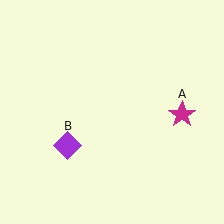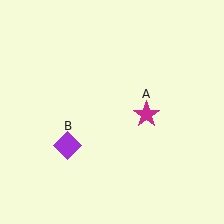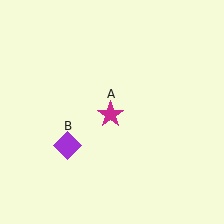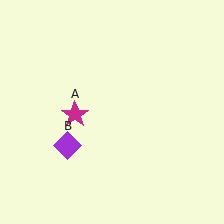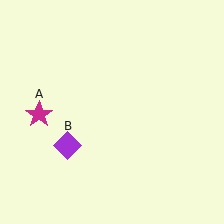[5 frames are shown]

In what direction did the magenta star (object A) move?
The magenta star (object A) moved left.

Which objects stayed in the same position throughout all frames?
Purple diamond (object B) remained stationary.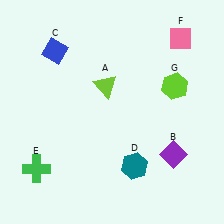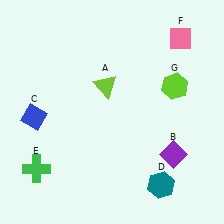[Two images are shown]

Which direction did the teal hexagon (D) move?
The teal hexagon (D) moved right.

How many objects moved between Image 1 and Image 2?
2 objects moved between the two images.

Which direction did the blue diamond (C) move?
The blue diamond (C) moved down.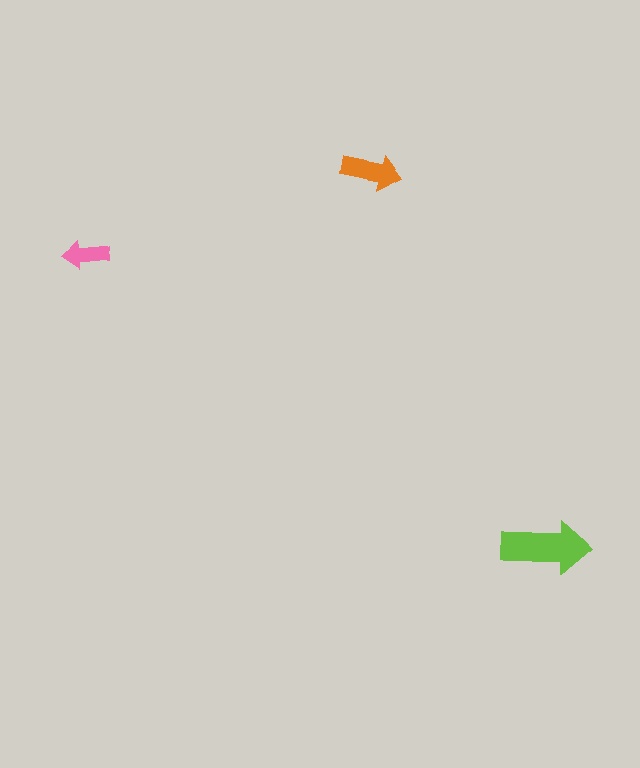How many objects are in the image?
There are 3 objects in the image.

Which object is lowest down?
The lime arrow is bottommost.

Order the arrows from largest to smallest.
the lime one, the orange one, the pink one.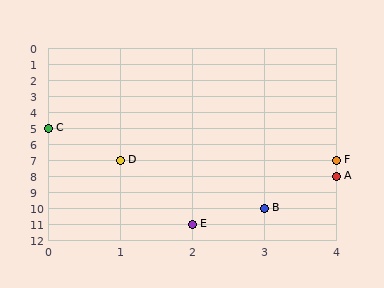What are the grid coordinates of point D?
Point D is at grid coordinates (1, 7).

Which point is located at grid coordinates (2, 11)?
Point E is at (2, 11).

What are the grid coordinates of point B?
Point B is at grid coordinates (3, 10).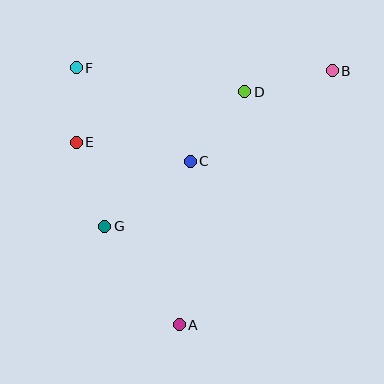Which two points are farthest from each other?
Points A and B are farthest from each other.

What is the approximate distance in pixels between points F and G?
The distance between F and G is approximately 161 pixels.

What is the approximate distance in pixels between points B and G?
The distance between B and G is approximately 276 pixels.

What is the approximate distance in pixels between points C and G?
The distance between C and G is approximately 108 pixels.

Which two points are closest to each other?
Points E and F are closest to each other.